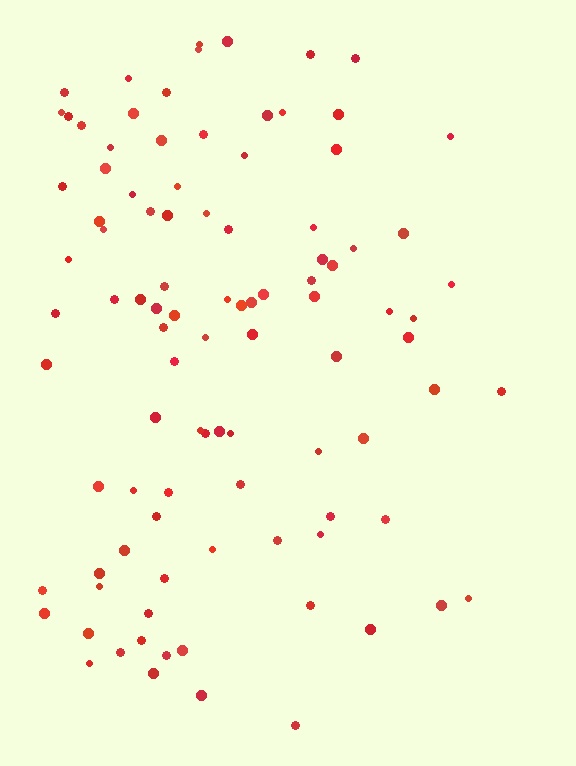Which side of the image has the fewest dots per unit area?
The right.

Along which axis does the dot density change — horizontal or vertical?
Horizontal.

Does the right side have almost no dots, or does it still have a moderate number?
Still a moderate number, just noticeably fewer than the left.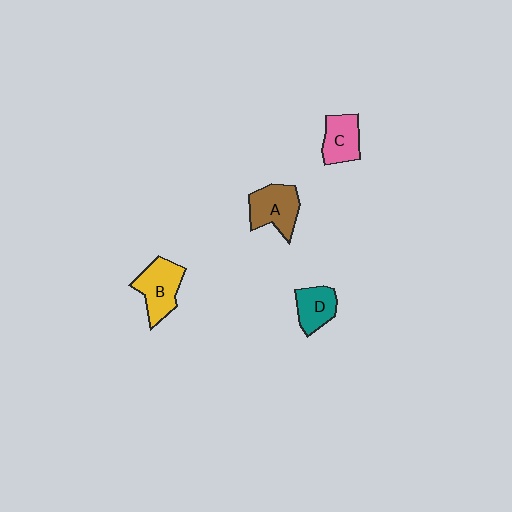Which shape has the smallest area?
Shape D (teal).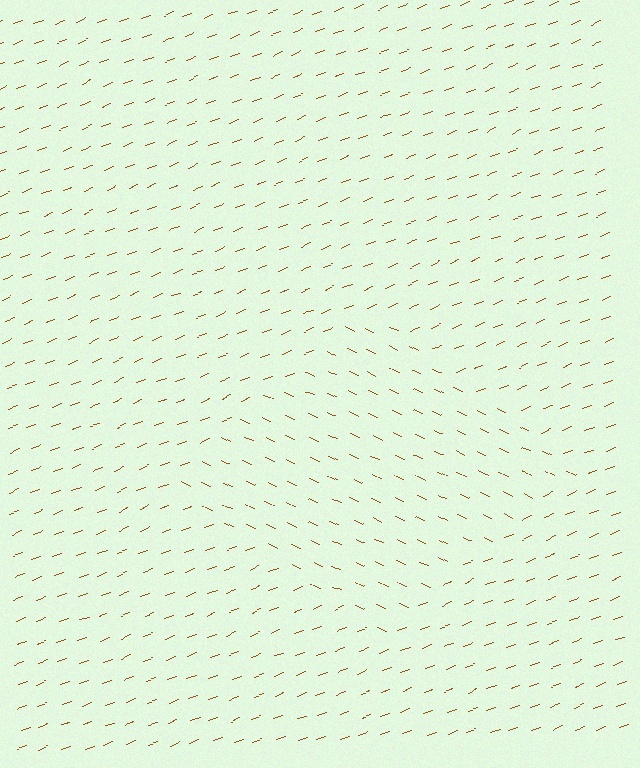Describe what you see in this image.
The image is filled with small brown line segments. A diamond region in the image has lines oriented differently from the surrounding lines, creating a visible texture boundary.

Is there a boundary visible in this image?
Yes, there is a texture boundary formed by a change in line orientation.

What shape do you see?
I see a diamond.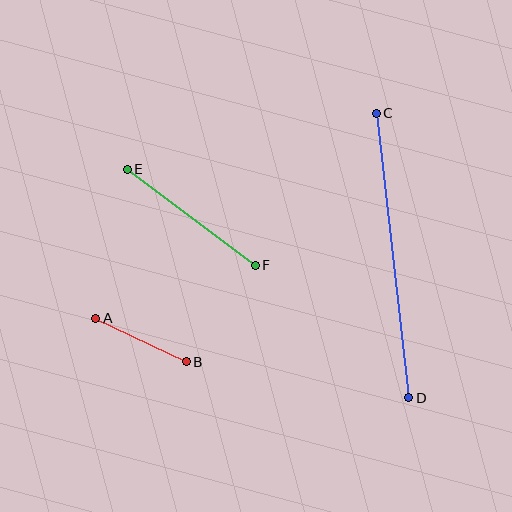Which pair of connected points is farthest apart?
Points C and D are farthest apart.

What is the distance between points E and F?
The distance is approximately 160 pixels.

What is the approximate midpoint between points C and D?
The midpoint is at approximately (392, 256) pixels.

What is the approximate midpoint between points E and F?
The midpoint is at approximately (191, 217) pixels.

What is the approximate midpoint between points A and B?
The midpoint is at approximately (141, 340) pixels.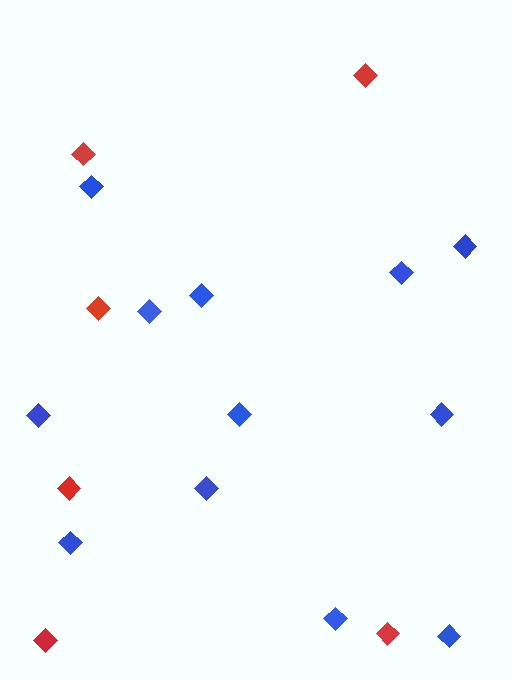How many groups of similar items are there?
There are 2 groups: one group of red diamonds (6) and one group of blue diamonds (12).